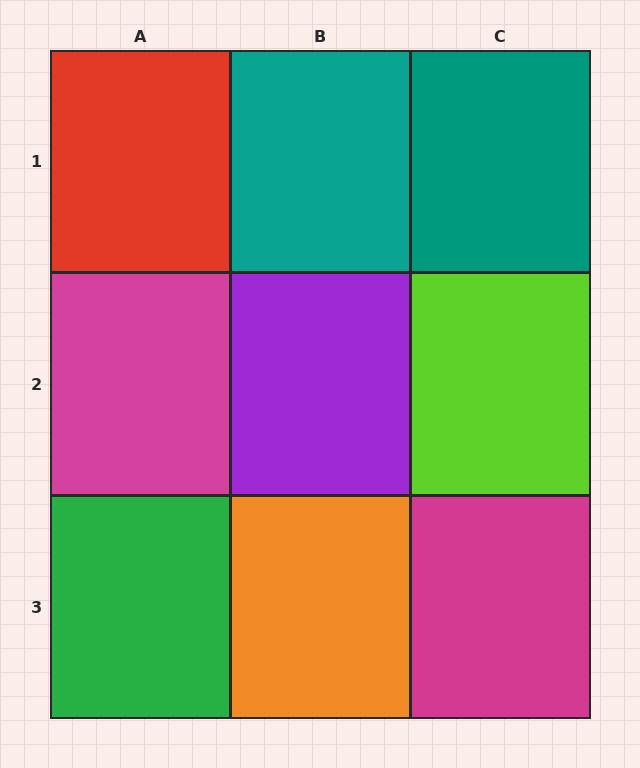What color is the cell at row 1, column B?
Teal.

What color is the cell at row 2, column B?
Purple.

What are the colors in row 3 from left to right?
Green, orange, magenta.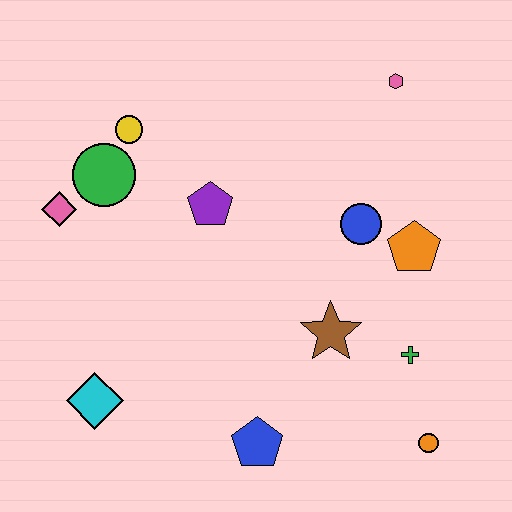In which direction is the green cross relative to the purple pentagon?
The green cross is to the right of the purple pentagon.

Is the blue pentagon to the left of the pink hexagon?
Yes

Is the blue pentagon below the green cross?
Yes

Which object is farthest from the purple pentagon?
The orange circle is farthest from the purple pentagon.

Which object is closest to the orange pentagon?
The blue circle is closest to the orange pentagon.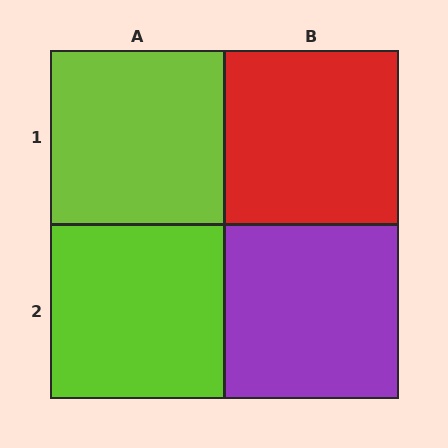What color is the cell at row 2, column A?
Lime.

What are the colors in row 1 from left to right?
Lime, red.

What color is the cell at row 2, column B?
Purple.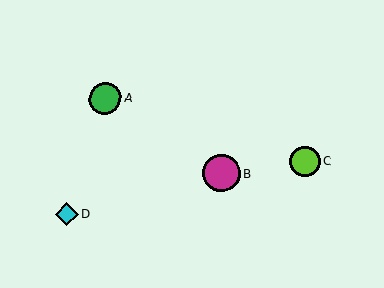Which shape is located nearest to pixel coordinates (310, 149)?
The lime circle (labeled C) at (305, 162) is nearest to that location.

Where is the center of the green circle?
The center of the green circle is at (105, 99).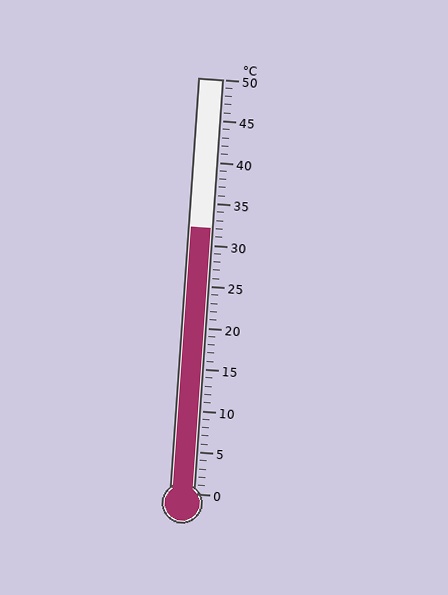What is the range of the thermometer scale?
The thermometer scale ranges from 0°C to 50°C.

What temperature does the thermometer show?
The thermometer shows approximately 32°C.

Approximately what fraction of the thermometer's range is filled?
The thermometer is filled to approximately 65% of its range.